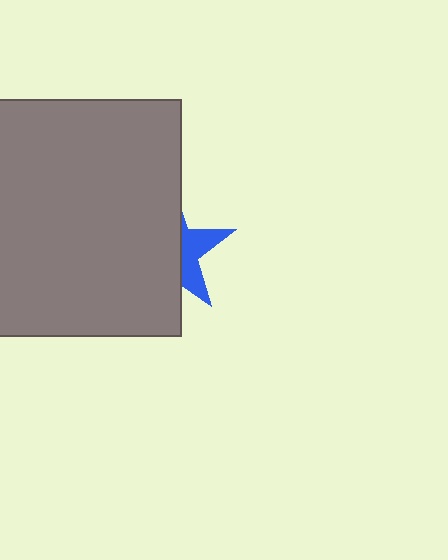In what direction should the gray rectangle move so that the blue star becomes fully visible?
The gray rectangle should move left. That is the shortest direction to clear the overlap and leave the blue star fully visible.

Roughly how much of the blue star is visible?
A small part of it is visible (roughly 34%).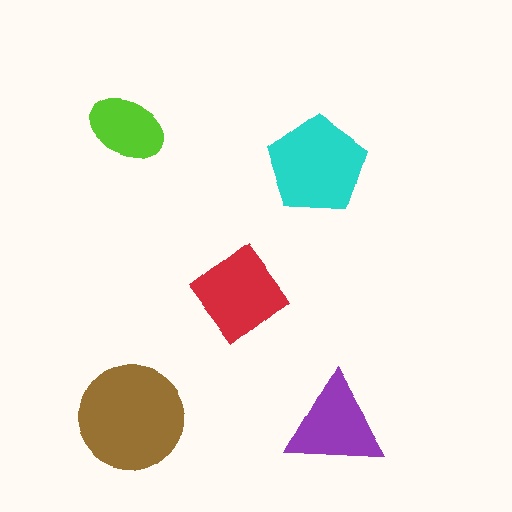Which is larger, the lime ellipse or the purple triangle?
The purple triangle.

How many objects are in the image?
There are 5 objects in the image.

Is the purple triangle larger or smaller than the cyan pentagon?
Smaller.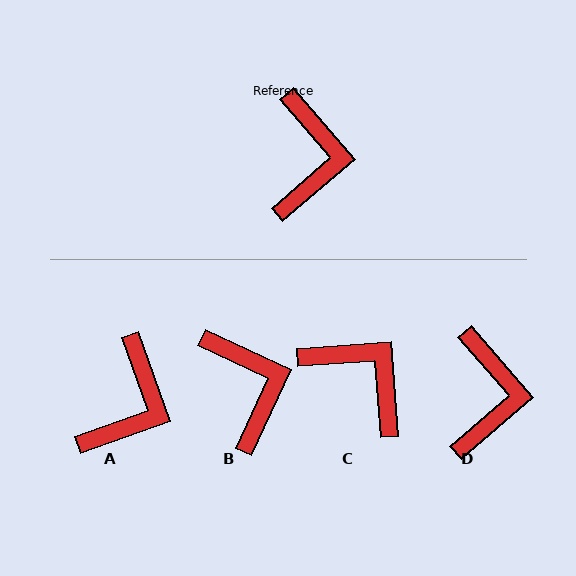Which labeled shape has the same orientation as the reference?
D.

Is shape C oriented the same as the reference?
No, it is off by about 54 degrees.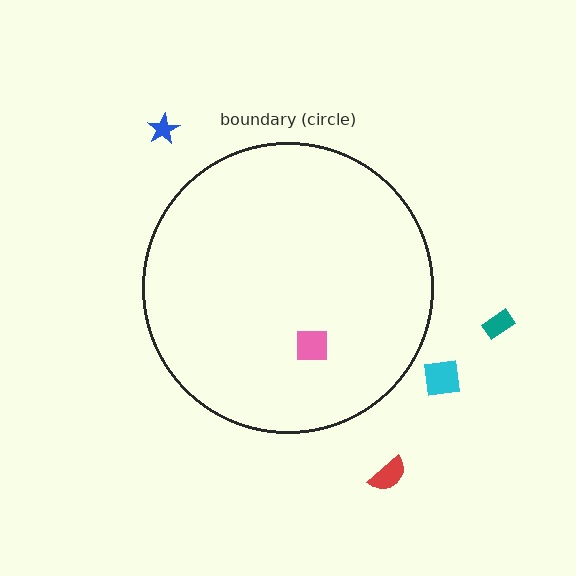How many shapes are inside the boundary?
1 inside, 4 outside.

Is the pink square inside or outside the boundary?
Inside.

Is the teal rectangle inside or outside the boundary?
Outside.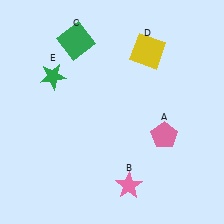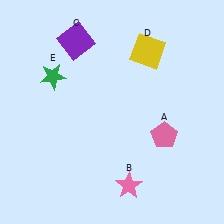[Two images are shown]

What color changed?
The square (C) changed from green in Image 1 to purple in Image 2.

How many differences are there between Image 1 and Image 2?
There is 1 difference between the two images.